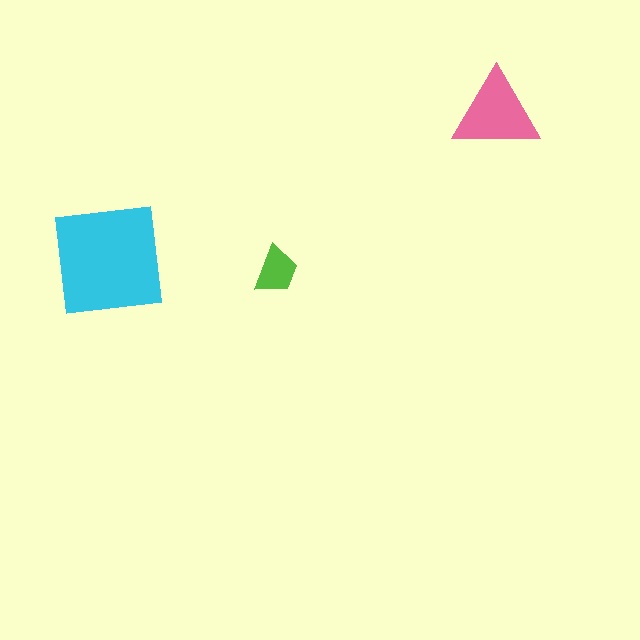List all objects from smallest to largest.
The lime trapezoid, the pink triangle, the cyan square.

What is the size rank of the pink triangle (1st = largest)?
2nd.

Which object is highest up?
The pink triangle is topmost.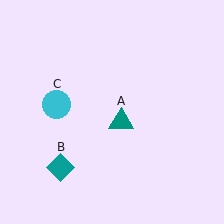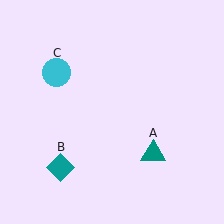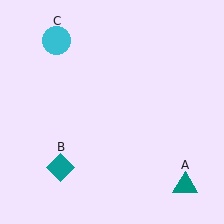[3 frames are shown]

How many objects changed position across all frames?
2 objects changed position: teal triangle (object A), cyan circle (object C).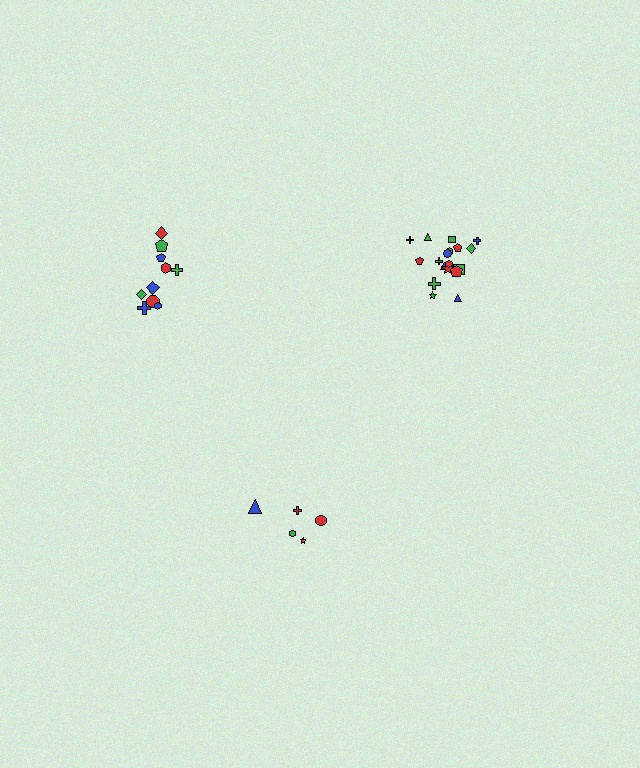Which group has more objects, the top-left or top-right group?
The top-right group.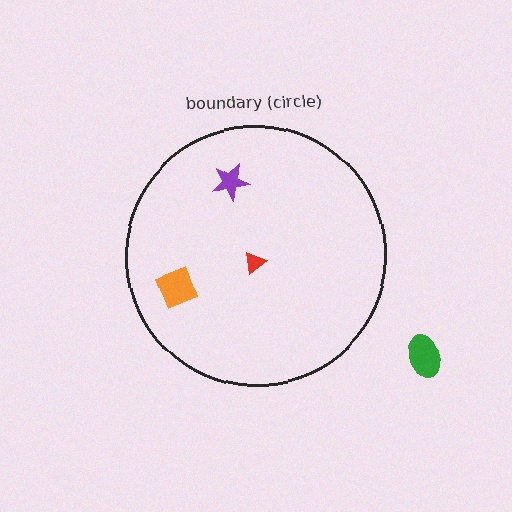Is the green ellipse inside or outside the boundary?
Outside.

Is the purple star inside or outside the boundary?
Inside.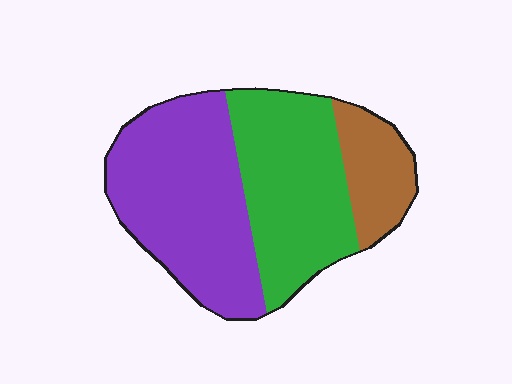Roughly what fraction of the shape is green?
Green covers about 40% of the shape.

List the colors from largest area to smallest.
From largest to smallest: purple, green, brown.